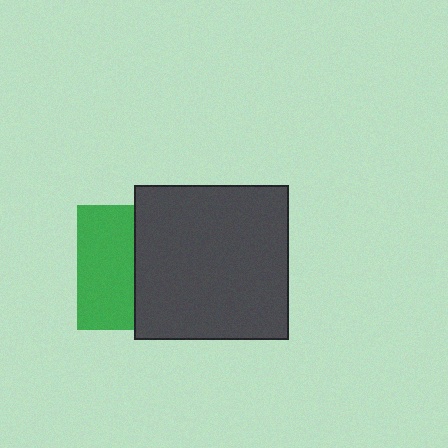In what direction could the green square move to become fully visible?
The green square could move left. That would shift it out from behind the dark gray square entirely.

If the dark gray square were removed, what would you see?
You would see the complete green square.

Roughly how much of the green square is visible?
About half of it is visible (roughly 45%).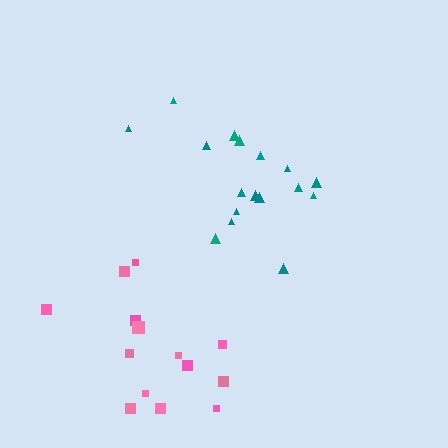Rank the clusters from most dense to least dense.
teal, pink.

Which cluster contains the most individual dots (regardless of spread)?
Teal (17).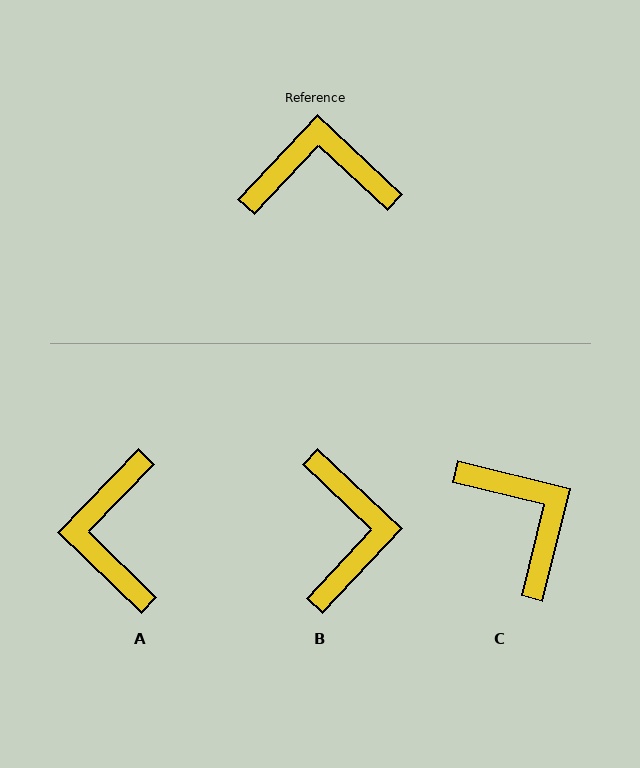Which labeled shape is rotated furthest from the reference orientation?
B, about 90 degrees away.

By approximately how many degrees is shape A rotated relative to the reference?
Approximately 89 degrees counter-clockwise.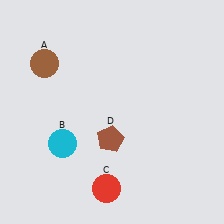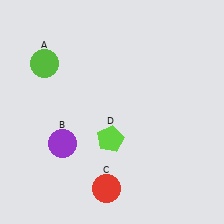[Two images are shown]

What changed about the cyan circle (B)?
In Image 1, B is cyan. In Image 2, it changed to purple.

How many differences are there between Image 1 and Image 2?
There are 3 differences between the two images.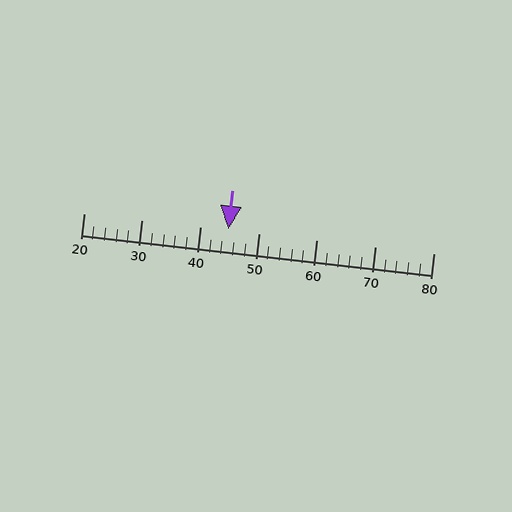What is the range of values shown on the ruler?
The ruler shows values from 20 to 80.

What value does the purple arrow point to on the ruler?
The purple arrow points to approximately 45.